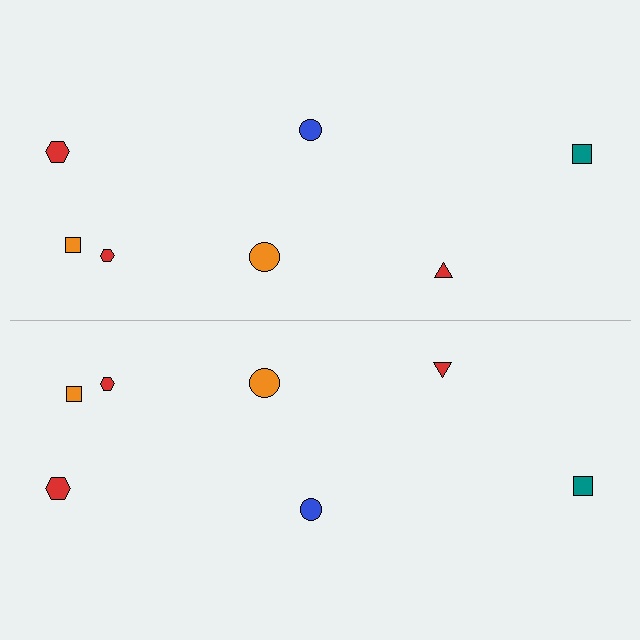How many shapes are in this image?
There are 14 shapes in this image.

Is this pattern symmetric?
Yes, this pattern has bilateral (reflection) symmetry.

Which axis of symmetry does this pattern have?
The pattern has a horizontal axis of symmetry running through the center of the image.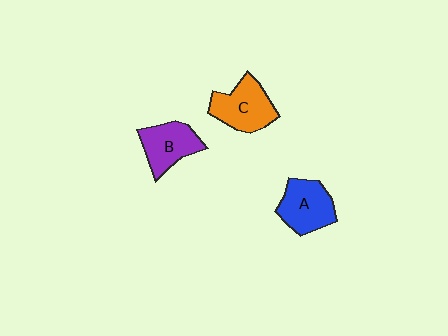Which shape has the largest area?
Shape C (orange).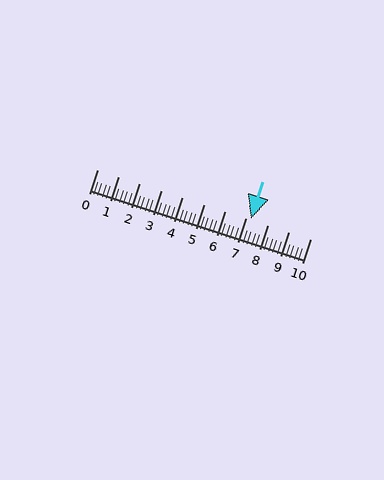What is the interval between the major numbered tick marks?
The major tick marks are spaced 1 units apart.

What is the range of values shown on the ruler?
The ruler shows values from 0 to 10.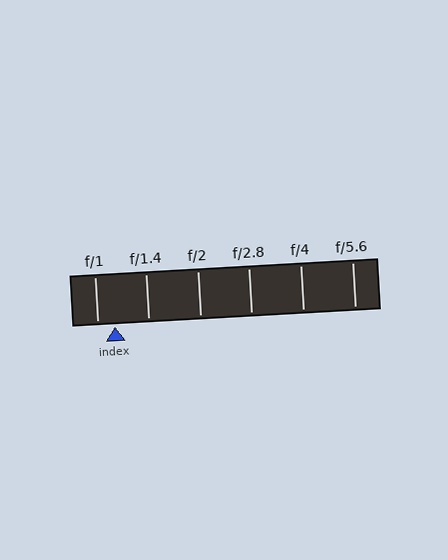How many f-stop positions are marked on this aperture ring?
There are 6 f-stop positions marked.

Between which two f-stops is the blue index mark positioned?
The index mark is between f/1 and f/1.4.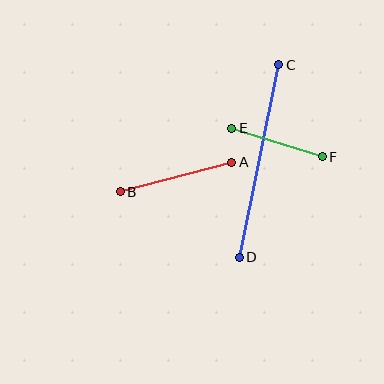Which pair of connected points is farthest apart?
Points C and D are farthest apart.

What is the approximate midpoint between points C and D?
The midpoint is at approximately (259, 161) pixels.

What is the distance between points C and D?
The distance is approximately 197 pixels.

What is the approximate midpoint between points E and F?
The midpoint is at approximately (277, 143) pixels.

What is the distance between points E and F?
The distance is approximately 95 pixels.